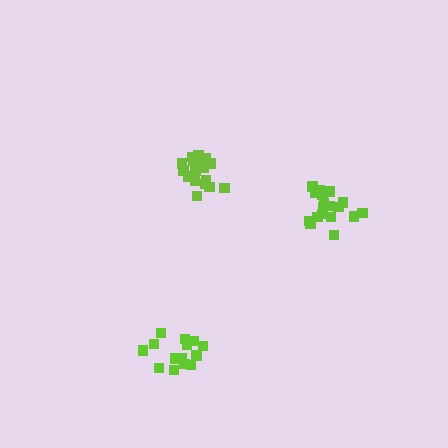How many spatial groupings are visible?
There are 3 spatial groupings.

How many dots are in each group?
Group 1: 18 dots, Group 2: 15 dots, Group 3: 18 dots (51 total).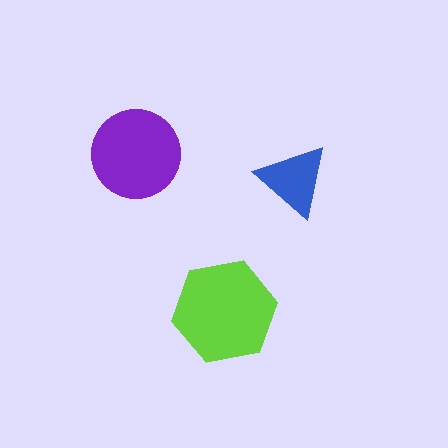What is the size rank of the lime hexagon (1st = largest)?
1st.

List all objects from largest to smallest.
The lime hexagon, the purple circle, the blue triangle.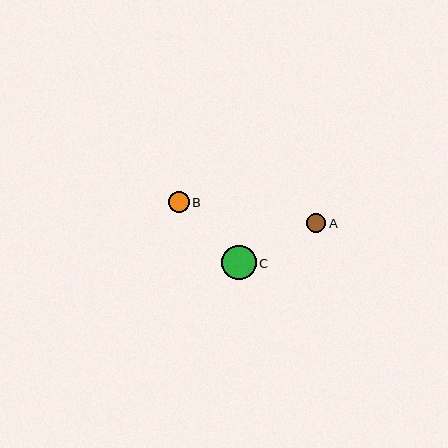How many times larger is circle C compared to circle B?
Circle C is approximately 1.6 times the size of circle B.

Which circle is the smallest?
Circle A is the smallest with a size of approximately 20 pixels.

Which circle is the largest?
Circle C is the largest with a size of approximately 34 pixels.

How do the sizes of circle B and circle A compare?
Circle B and circle A are approximately the same size.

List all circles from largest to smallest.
From largest to smallest: C, B, A.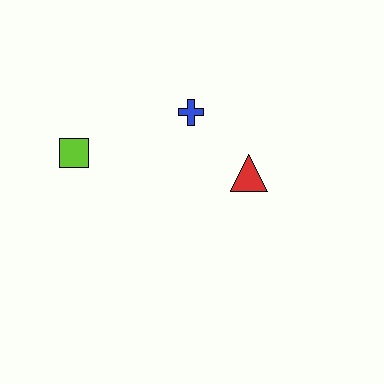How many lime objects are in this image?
There is 1 lime object.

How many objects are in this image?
There are 3 objects.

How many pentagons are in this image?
There are no pentagons.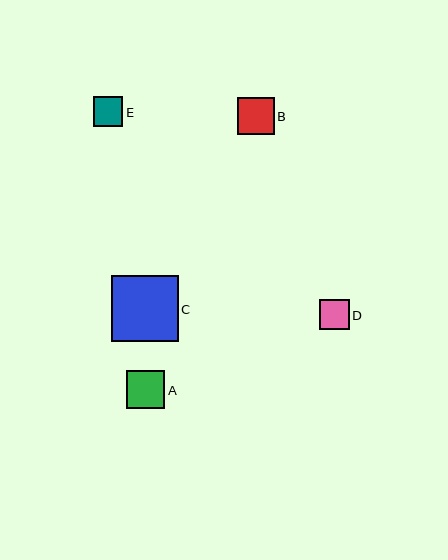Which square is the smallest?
Square D is the smallest with a size of approximately 30 pixels.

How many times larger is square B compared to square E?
Square B is approximately 1.2 times the size of square E.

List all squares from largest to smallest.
From largest to smallest: C, A, B, E, D.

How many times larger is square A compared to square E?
Square A is approximately 1.3 times the size of square E.